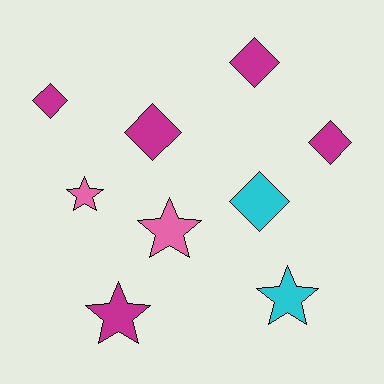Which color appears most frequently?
Magenta, with 5 objects.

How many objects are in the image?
There are 9 objects.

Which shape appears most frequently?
Diamond, with 5 objects.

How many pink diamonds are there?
There are no pink diamonds.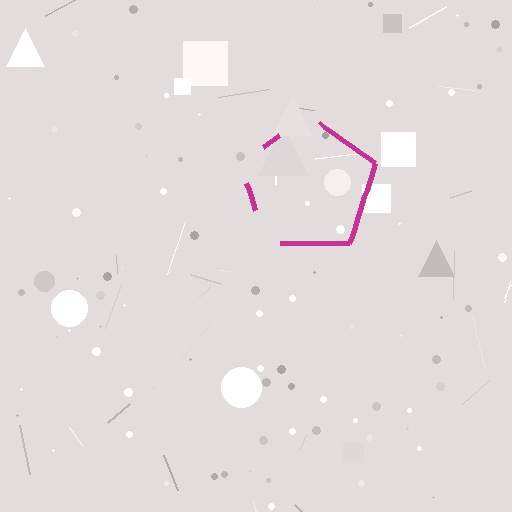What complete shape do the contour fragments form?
The contour fragments form a pentagon.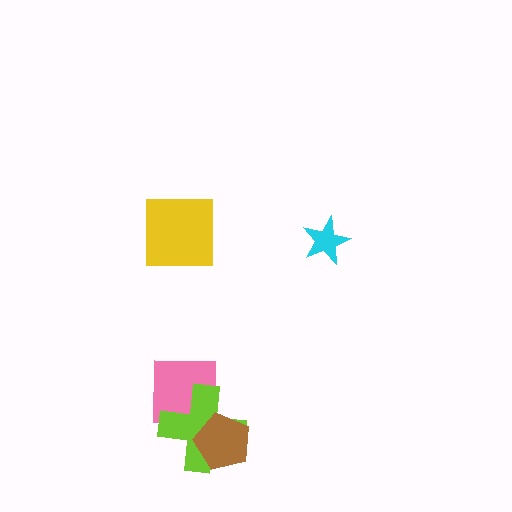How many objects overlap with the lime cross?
2 objects overlap with the lime cross.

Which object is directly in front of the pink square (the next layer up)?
The lime cross is directly in front of the pink square.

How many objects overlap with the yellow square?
0 objects overlap with the yellow square.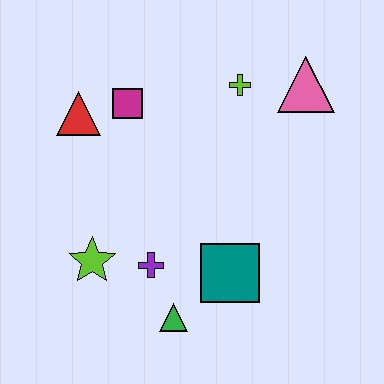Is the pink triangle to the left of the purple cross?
No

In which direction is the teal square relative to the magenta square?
The teal square is below the magenta square.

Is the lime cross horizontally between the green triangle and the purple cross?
No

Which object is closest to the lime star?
The purple cross is closest to the lime star.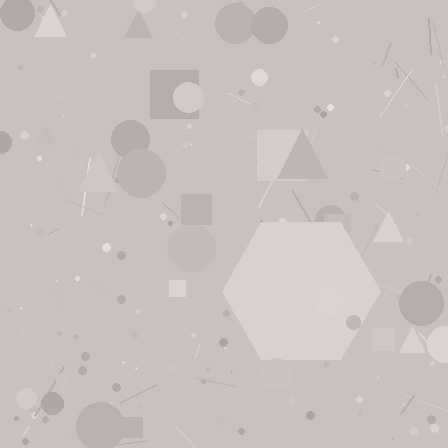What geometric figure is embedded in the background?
A hexagon is embedded in the background.